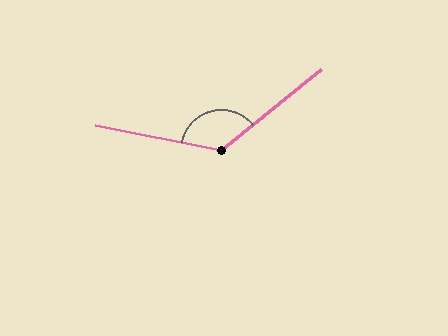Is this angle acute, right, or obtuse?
It is obtuse.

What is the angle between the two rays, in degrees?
Approximately 130 degrees.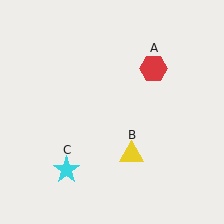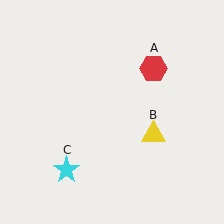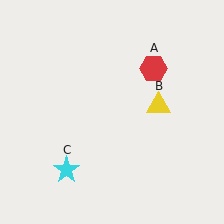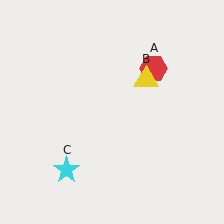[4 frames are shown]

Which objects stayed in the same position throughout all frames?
Red hexagon (object A) and cyan star (object C) remained stationary.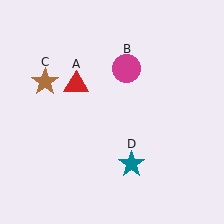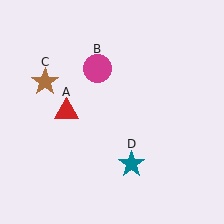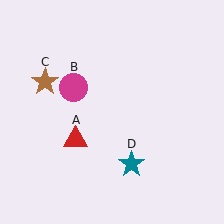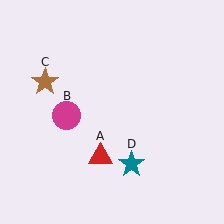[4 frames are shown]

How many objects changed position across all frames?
2 objects changed position: red triangle (object A), magenta circle (object B).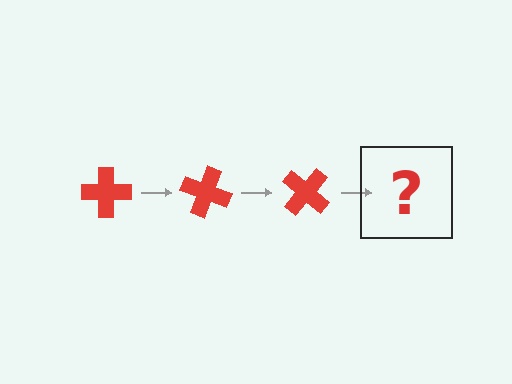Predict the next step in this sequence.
The next step is a red cross rotated 60 degrees.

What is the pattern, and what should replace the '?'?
The pattern is that the cross rotates 20 degrees each step. The '?' should be a red cross rotated 60 degrees.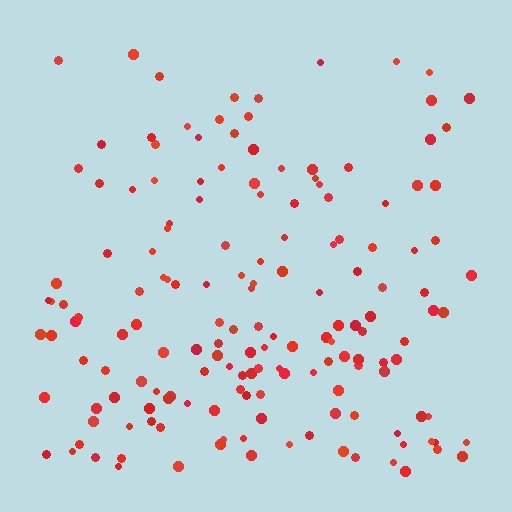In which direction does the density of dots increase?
From top to bottom, with the bottom side densest.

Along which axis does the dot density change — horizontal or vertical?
Vertical.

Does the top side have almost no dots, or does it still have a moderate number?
Still a moderate number, just noticeably fewer than the bottom.